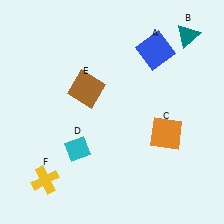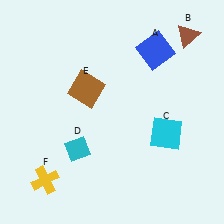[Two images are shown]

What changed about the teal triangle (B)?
In Image 1, B is teal. In Image 2, it changed to brown.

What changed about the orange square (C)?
In Image 1, C is orange. In Image 2, it changed to cyan.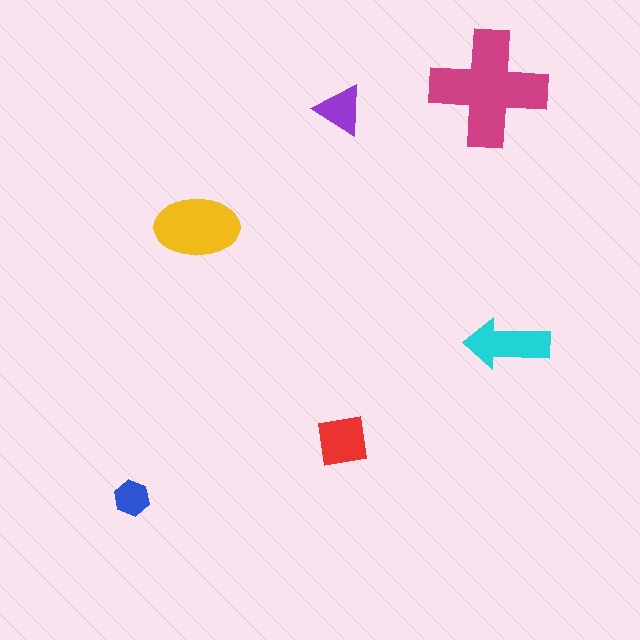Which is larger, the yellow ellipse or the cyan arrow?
The yellow ellipse.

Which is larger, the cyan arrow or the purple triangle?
The cyan arrow.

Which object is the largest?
The magenta cross.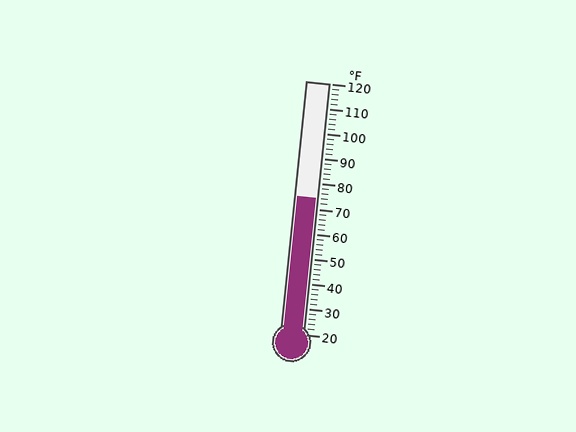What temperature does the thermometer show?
The thermometer shows approximately 74°F.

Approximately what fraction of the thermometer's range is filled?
The thermometer is filled to approximately 55% of its range.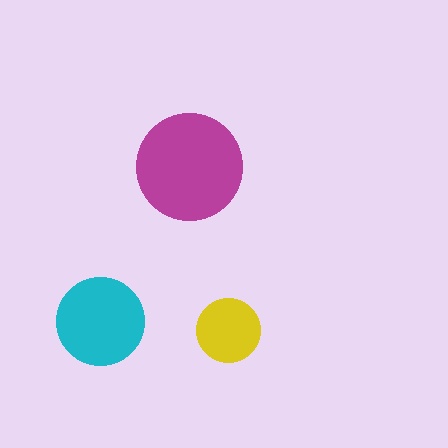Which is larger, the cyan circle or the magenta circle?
The magenta one.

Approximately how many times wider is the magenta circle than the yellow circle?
About 1.5 times wider.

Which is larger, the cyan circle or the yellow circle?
The cyan one.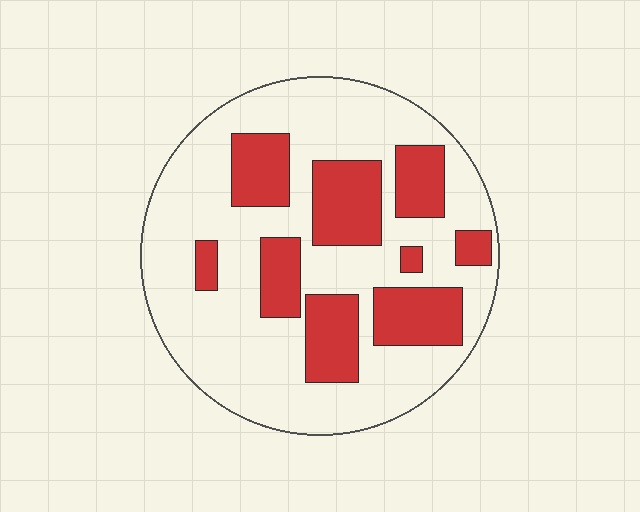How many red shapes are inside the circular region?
9.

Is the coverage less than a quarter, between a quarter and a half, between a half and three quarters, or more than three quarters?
Between a quarter and a half.